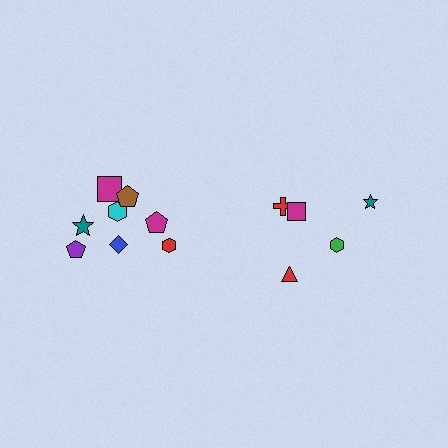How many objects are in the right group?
There are 5 objects.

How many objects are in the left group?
There are 8 objects.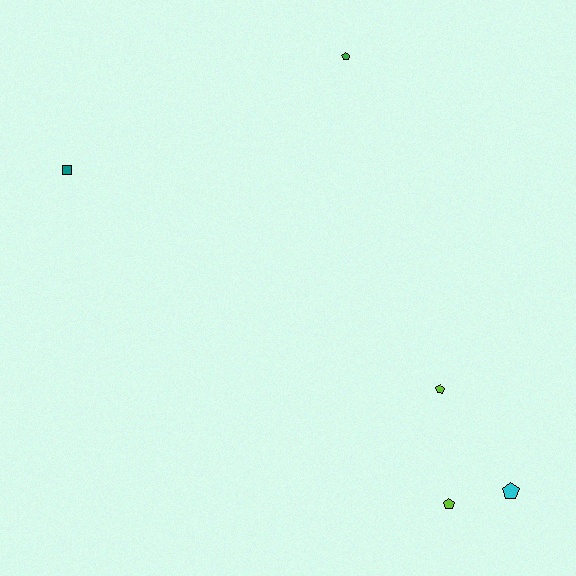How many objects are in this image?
There are 5 objects.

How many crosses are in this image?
There are no crosses.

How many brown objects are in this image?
There are no brown objects.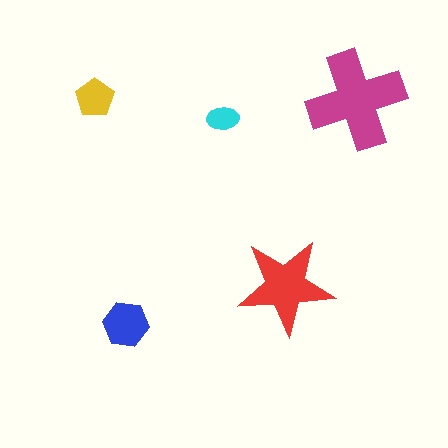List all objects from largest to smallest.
The magenta cross, the red star, the blue hexagon, the yellow pentagon, the cyan ellipse.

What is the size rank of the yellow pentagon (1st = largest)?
4th.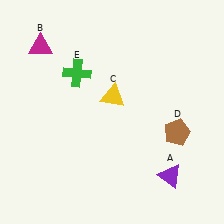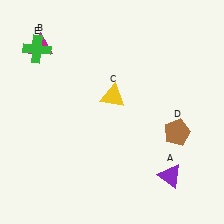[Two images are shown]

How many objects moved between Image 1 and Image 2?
1 object moved between the two images.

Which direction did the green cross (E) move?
The green cross (E) moved left.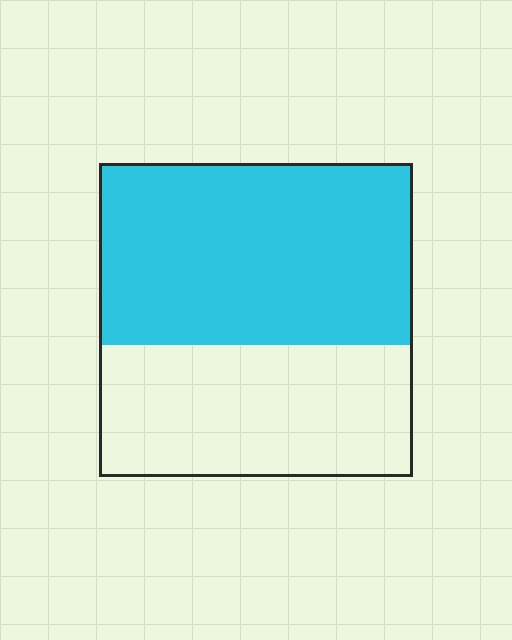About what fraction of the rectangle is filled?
About three fifths (3/5).